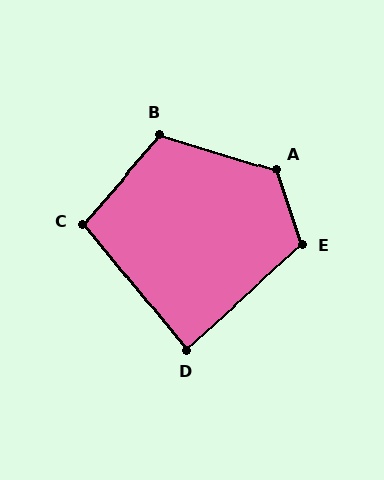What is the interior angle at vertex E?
Approximately 114 degrees (obtuse).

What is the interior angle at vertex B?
Approximately 114 degrees (obtuse).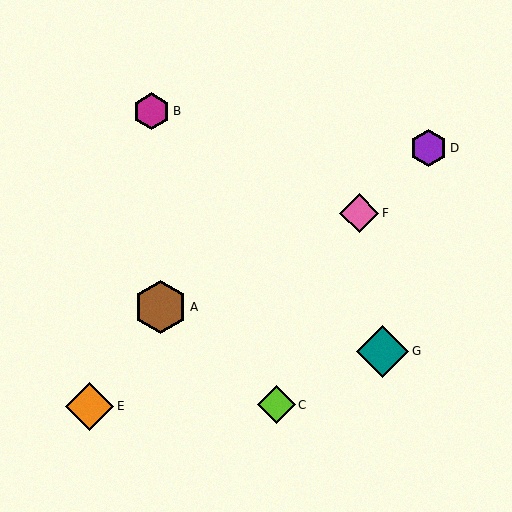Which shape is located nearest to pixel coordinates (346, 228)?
The pink diamond (labeled F) at (359, 213) is nearest to that location.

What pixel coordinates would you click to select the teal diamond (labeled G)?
Click at (383, 351) to select the teal diamond G.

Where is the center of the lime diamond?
The center of the lime diamond is at (276, 405).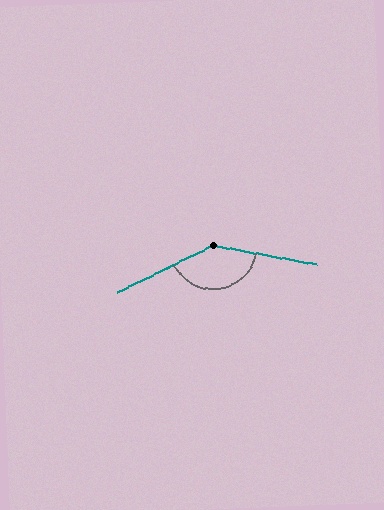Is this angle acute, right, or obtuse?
It is obtuse.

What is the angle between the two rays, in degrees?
Approximately 143 degrees.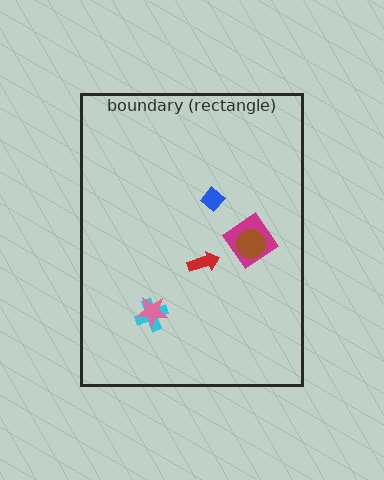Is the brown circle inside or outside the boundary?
Inside.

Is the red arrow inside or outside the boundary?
Inside.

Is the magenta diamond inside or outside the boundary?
Inside.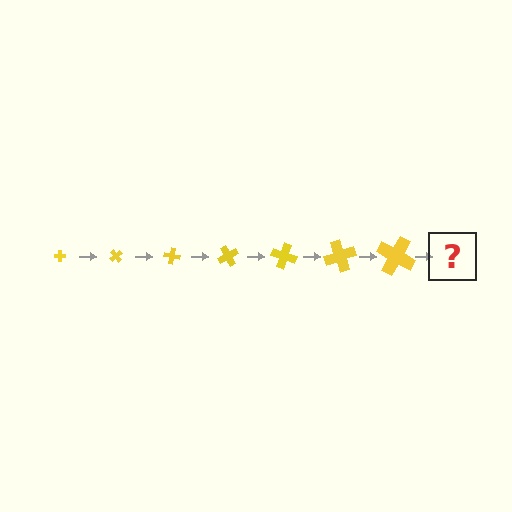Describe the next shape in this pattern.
It should be a cross, larger than the previous one and rotated 350 degrees from the start.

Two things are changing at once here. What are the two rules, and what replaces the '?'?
The two rules are that the cross grows larger each step and it rotates 50 degrees each step. The '?' should be a cross, larger than the previous one and rotated 350 degrees from the start.